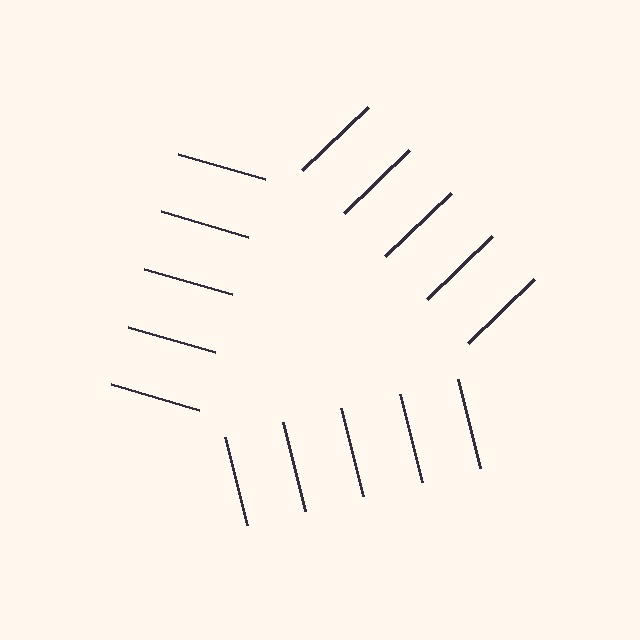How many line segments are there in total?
15 — 5 along each of the 3 edges.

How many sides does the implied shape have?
3 sides — the line-ends trace a triangle.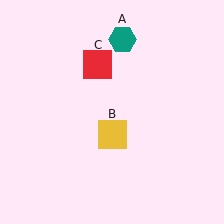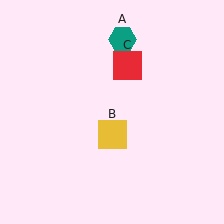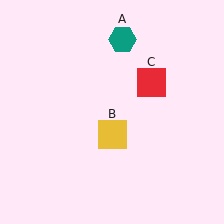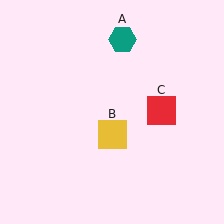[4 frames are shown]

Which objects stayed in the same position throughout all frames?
Teal hexagon (object A) and yellow square (object B) remained stationary.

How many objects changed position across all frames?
1 object changed position: red square (object C).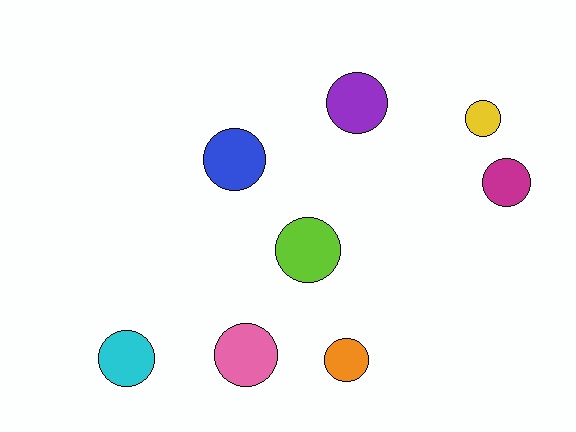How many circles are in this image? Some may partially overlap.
There are 8 circles.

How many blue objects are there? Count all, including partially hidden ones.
There is 1 blue object.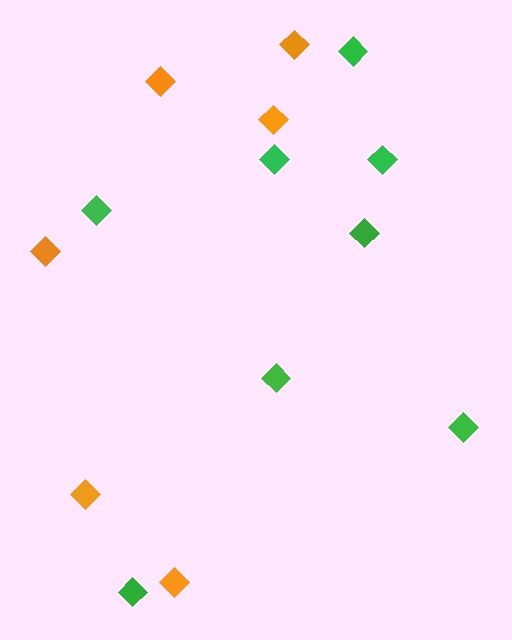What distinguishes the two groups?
There are 2 groups: one group of green diamonds (8) and one group of orange diamonds (6).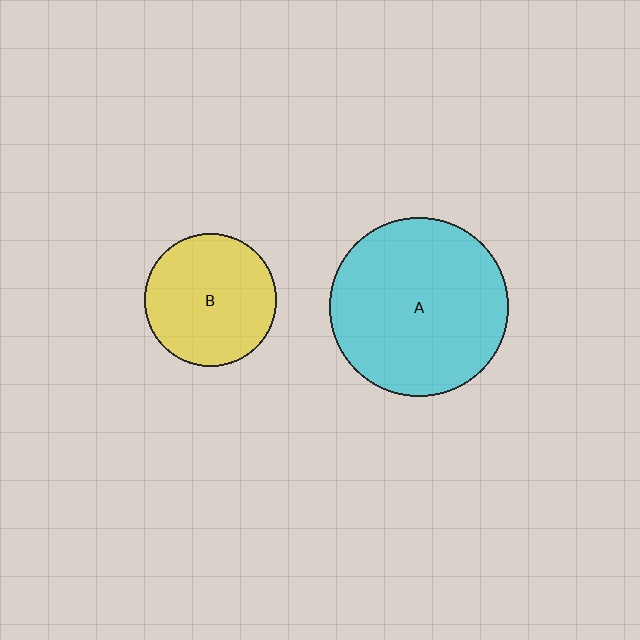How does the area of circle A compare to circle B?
Approximately 1.8 times.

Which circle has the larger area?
Circle A (cyan).